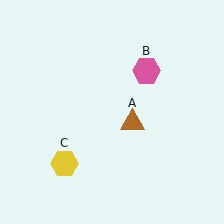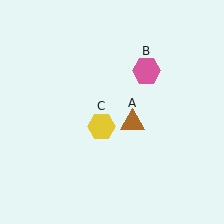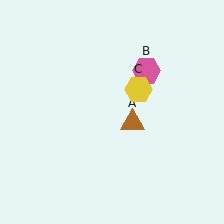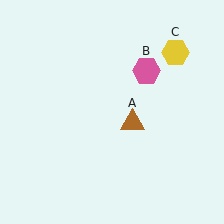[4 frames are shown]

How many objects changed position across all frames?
1 object changed position: yellow hexagon (object C).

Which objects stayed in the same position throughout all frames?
Brown triangle (object A) and pink hexagon (object B) remained stationary.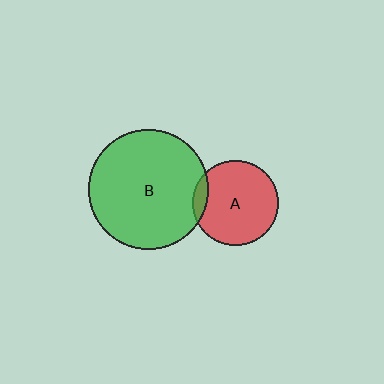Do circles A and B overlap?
Yes.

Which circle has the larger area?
Circle B (green).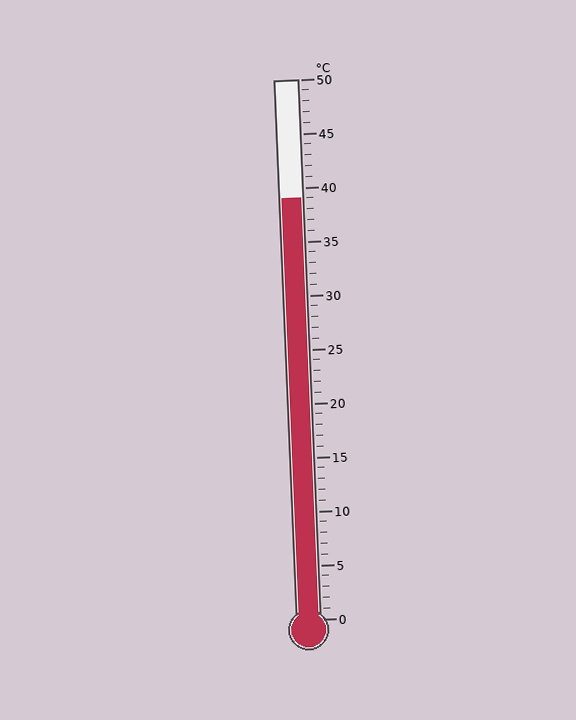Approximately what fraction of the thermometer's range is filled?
The thermometer is filled to approximately 80% of its range.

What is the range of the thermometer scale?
The thermometer scale ranges from 0°C to 50°C.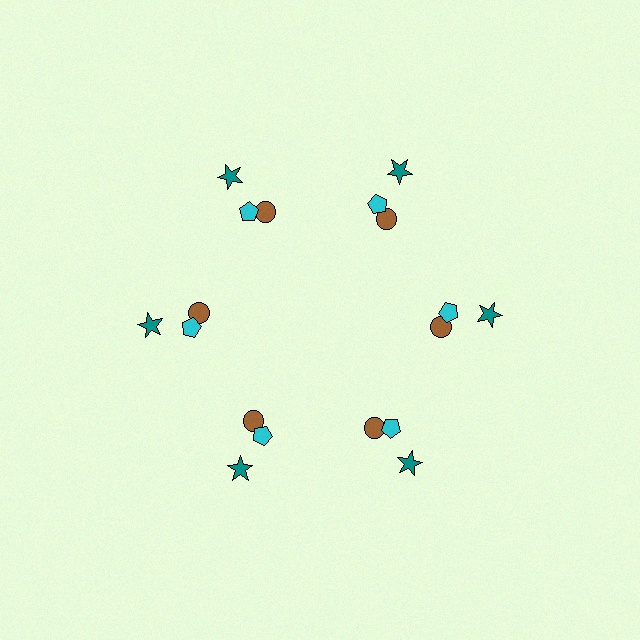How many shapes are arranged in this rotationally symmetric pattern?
There are 18 shapes, arranged in 6 groups of 3.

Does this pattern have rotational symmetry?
Yes, this pattern has 6-fold rotational symmetry. It looks the same after rotating 60 degrees around the center.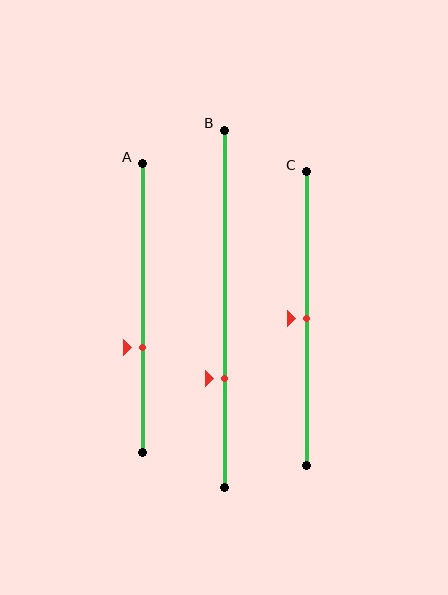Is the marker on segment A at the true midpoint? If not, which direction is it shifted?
No, the marker on segment A is shifted downward by about 14% of the segment length.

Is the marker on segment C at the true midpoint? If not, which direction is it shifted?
Yes, the marker on segment C is at the true midpoint.